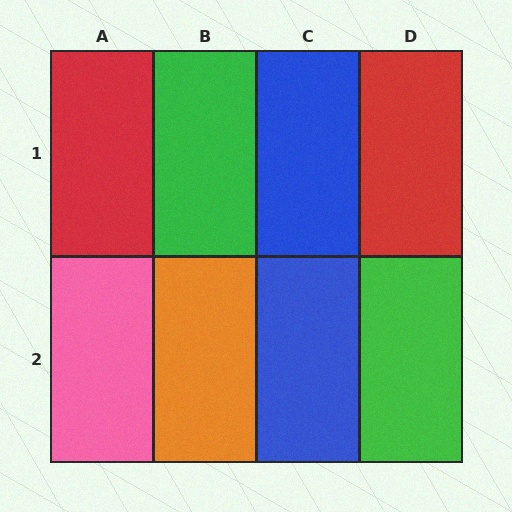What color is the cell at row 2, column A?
Pink.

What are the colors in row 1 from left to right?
Red, green, blue, red.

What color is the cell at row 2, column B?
Orange.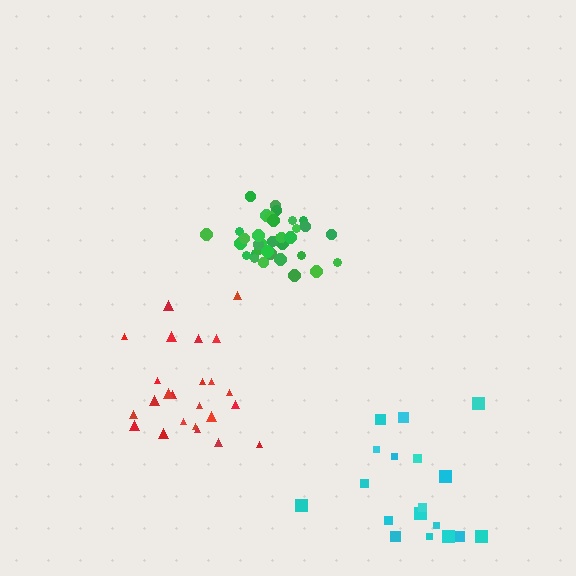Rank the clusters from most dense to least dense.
green, red, cyan.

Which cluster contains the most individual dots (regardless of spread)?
Green (35).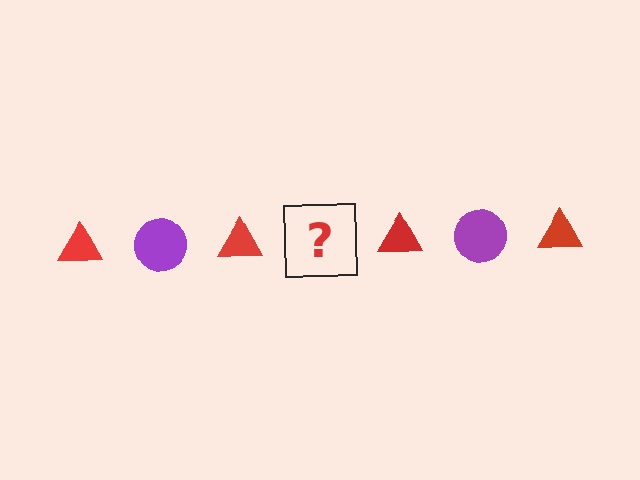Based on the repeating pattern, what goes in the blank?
The blank should be a purple circle.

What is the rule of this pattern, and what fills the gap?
The rule is that the pattern alternates between red triangle and purple circle. The gap should be filled with a purple circle.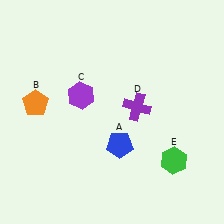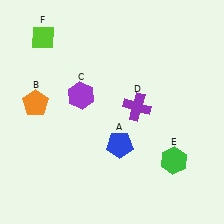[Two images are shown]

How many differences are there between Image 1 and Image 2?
There is 1 difference between the two images.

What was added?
A lime diamond (F) was added in Image 2.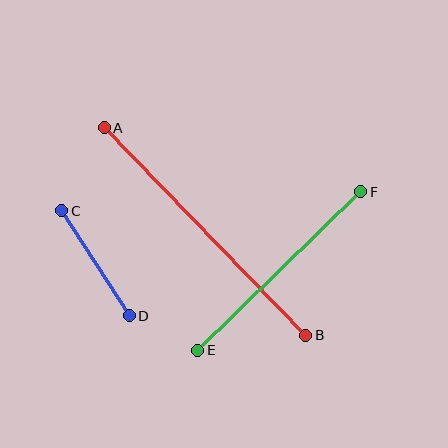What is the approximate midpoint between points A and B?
The midpoint is at approximately (205, 231) pixels.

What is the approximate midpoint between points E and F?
The midpoint is at approximately (279, 271) pixels.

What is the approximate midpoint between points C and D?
The midpoint is at approximately (96, 263) pixels.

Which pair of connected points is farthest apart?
Points A and B are farthest apart.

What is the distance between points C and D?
The distance is approximately 125 pixels.